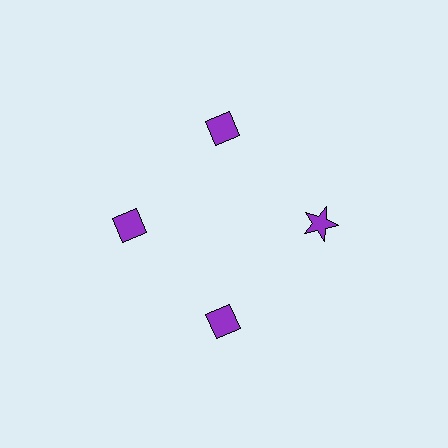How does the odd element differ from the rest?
It has a different shape: star instead of diamond.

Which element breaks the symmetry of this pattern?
The purple star at roughly the 3 o'clock position breaks the symmetry. All other shapes are purple diamonds.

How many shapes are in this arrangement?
There are 4 shapes arranged in a ring pattern.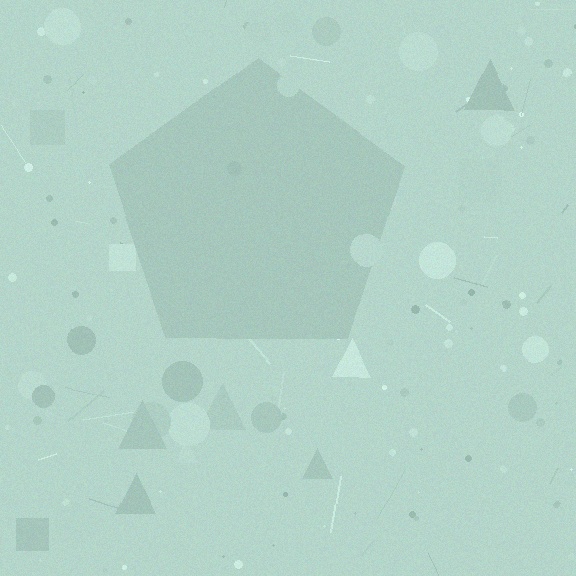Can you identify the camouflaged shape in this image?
The camouflaged shape is a pentagon.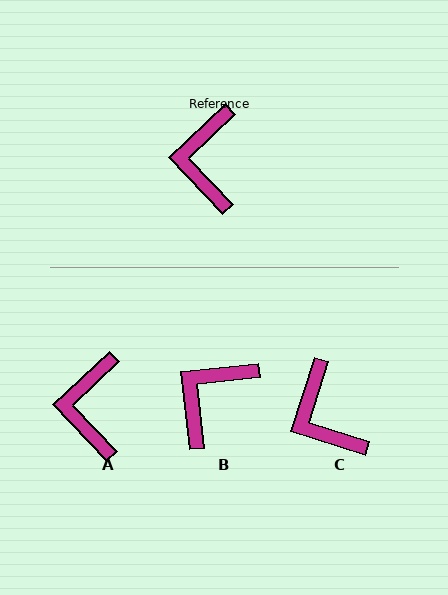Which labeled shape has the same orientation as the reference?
A.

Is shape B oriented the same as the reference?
No, it is off by about 37 degrees.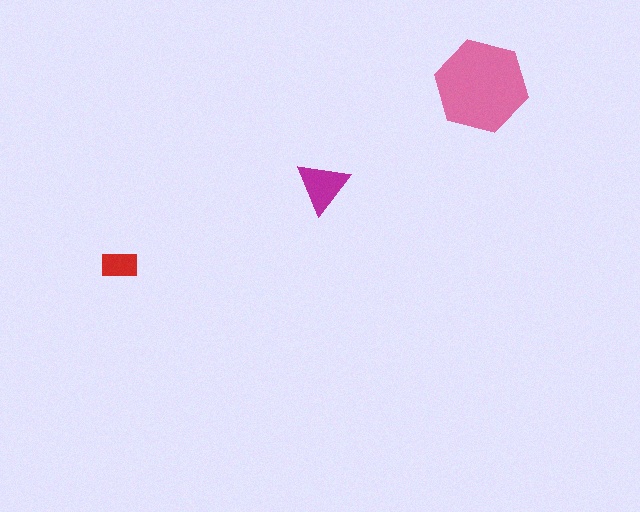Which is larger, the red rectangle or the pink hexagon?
The pink hexagon.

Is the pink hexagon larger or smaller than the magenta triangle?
Larger.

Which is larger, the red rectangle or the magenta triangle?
The magenta triangle.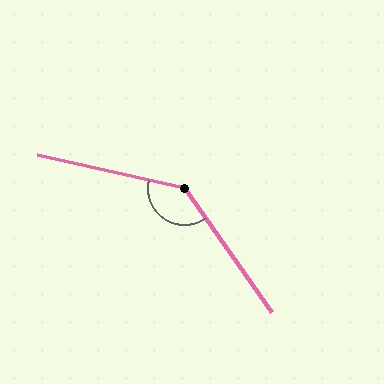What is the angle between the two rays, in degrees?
Approximately 138 degrees.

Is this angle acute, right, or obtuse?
It is obtuse.